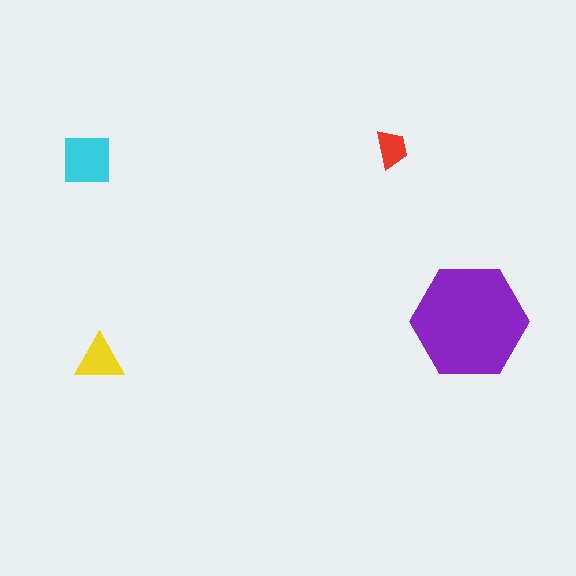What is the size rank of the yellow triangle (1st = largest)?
3rd.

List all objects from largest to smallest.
The purple hexagon, the cyan square, the yellow triangle, the red trapezoid.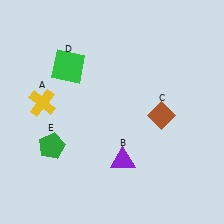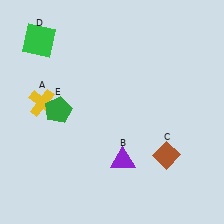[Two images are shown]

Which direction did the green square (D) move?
The green square (D) moved left.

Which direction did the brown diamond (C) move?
The brown diamond (C) moved down.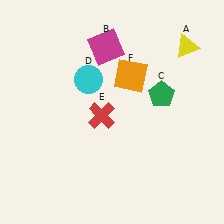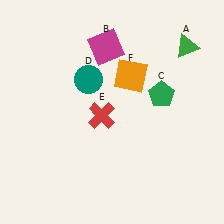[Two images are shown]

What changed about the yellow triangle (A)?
In Image 1, A is yellow. In Image 2, it changed to green.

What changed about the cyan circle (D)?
In Image 1, D is cyan. In Image 2, it changed to teal.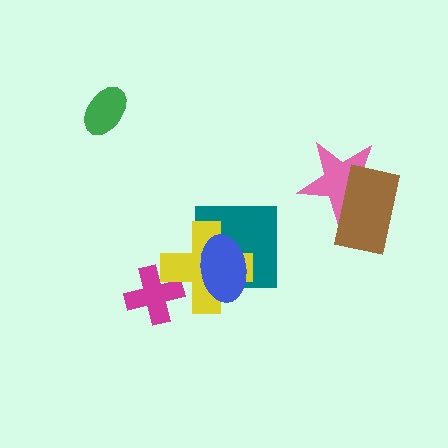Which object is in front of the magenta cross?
The yellow cross is in front of the magenta cross.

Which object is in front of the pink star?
The brown rectangle is in front of the pink star.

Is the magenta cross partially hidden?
Yes, it is partially covered by another shape.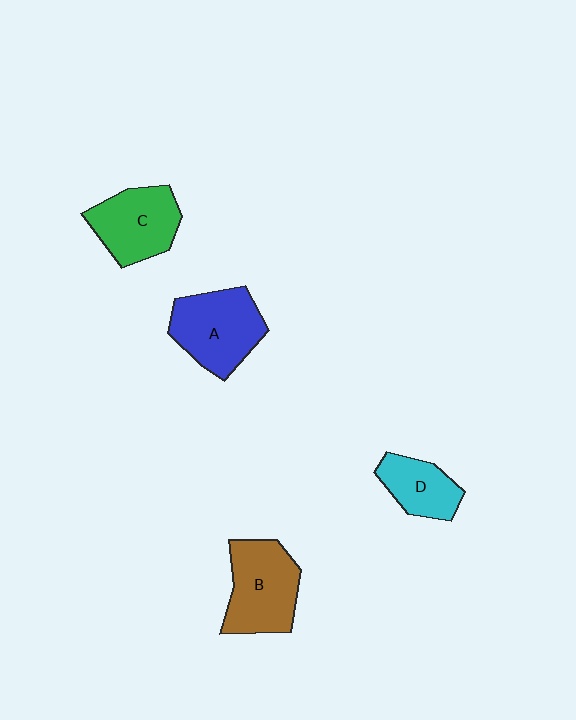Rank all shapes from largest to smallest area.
From largest to smallest: A (blue), B (brown), C (green), D (cyan).